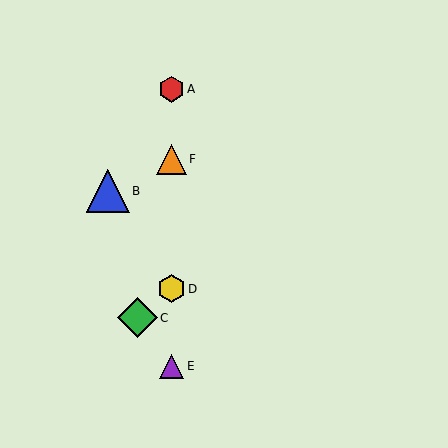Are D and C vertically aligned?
No, D is at x≈171 and C is at x≈137.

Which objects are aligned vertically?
Objects A, D, E, F are aligned vertically.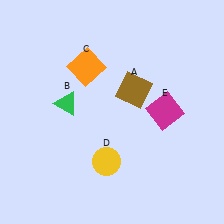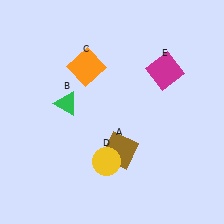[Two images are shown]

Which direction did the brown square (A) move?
The brown square (A) moved down.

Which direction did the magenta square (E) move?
The magenta square (E) moved up.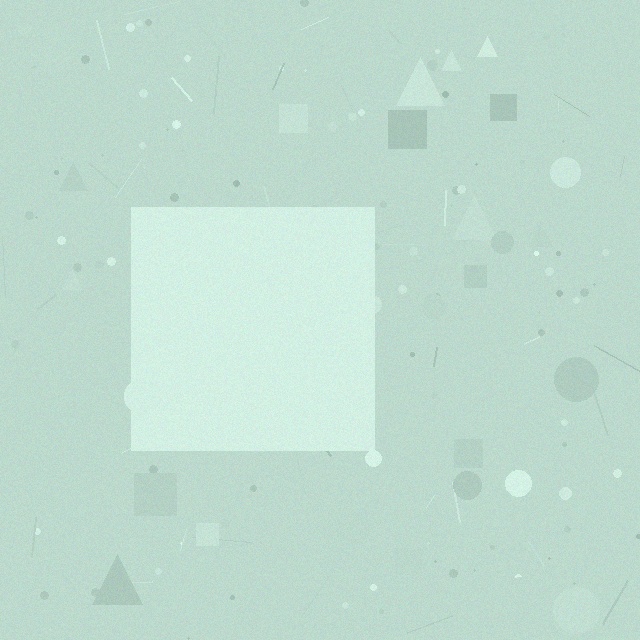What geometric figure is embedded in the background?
A square is embedded in the background.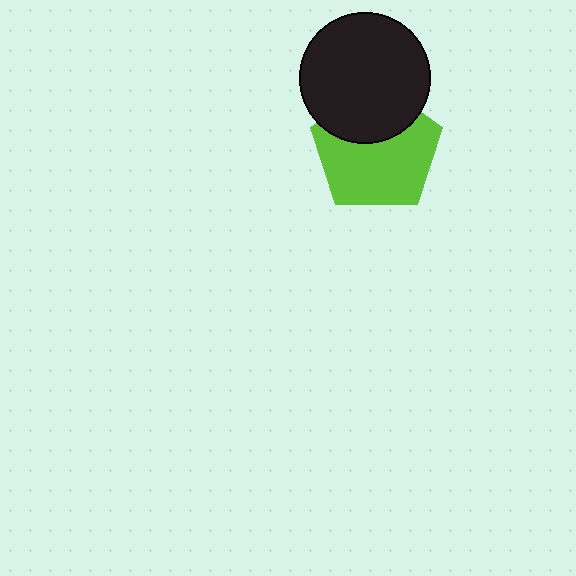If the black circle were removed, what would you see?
You would see the complete lime pentagon.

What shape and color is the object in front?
The object in front is a black circle.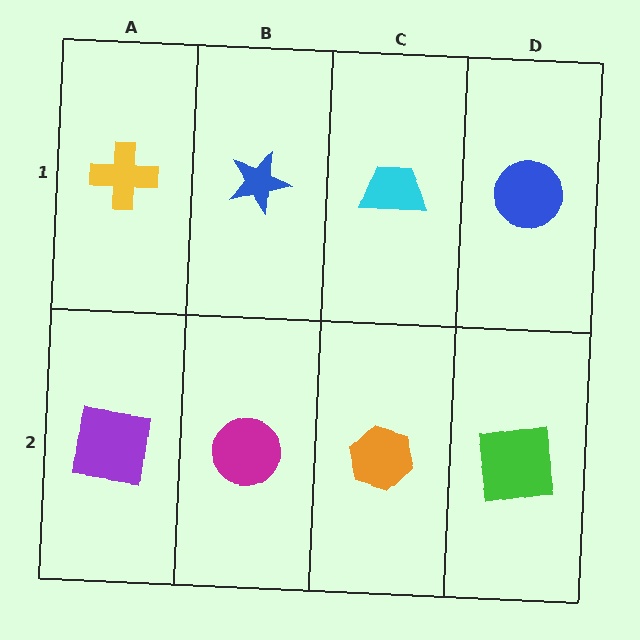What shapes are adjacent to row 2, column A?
A yellow cross (row 1, column A), a magenta circle (row 2, column B).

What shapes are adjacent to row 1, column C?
An orange hexagon (row 2, column C), a blue star (row 1, column B), a blue circle (row 1, column D).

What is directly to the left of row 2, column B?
A purple square.